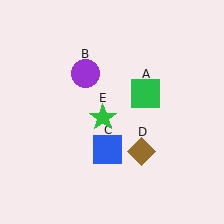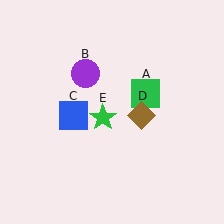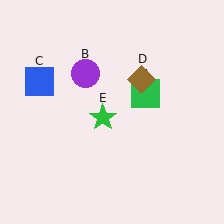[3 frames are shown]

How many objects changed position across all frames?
2 objects changed position: blue square (object C), brown diamond (object D).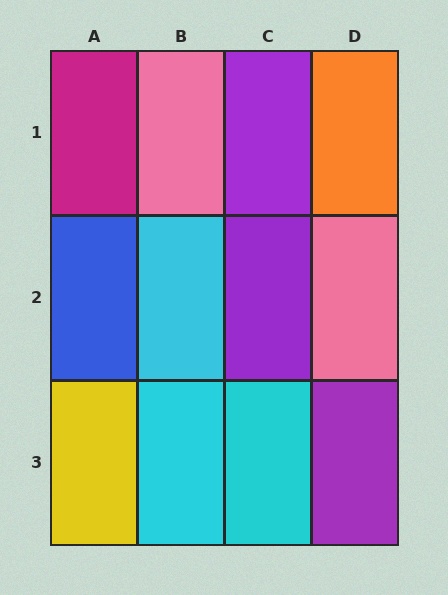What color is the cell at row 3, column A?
Yellow.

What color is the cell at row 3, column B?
Cyan.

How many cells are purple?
3 cells are purple.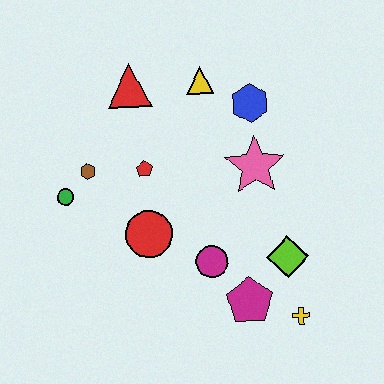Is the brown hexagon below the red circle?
No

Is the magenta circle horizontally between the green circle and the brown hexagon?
No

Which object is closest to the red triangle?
The yellow triangle is closest to the red triangle.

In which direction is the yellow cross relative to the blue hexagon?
The yellow cross is below the blue hexagon.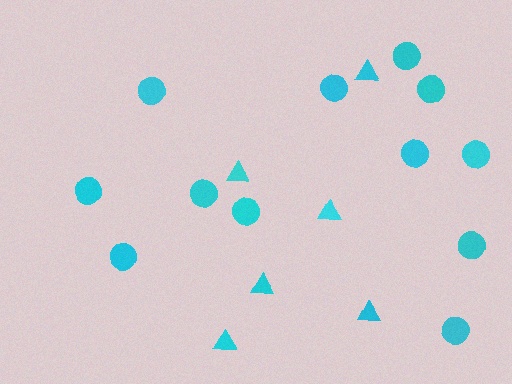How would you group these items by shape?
There are 2 groups: one group of triangles (6) and one group of circles (12).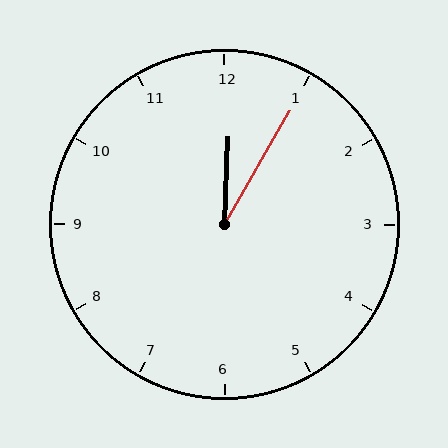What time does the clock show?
12:05.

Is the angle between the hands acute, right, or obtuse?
It is acute.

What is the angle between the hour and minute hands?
Approximately 28 degrees.